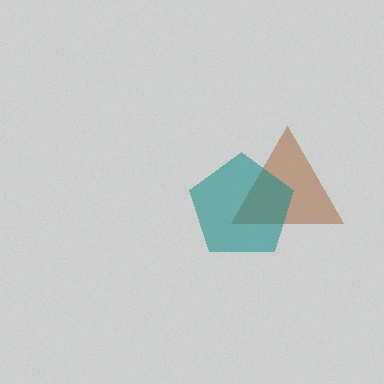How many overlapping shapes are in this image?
There are 2 overlapping shapes in the image.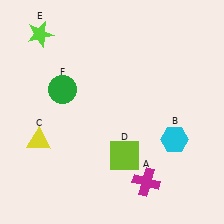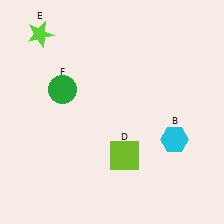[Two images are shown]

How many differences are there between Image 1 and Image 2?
There are 2 differences between the two images.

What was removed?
The yellow triangle (C), the magenta cross (A) were removed in Image 2.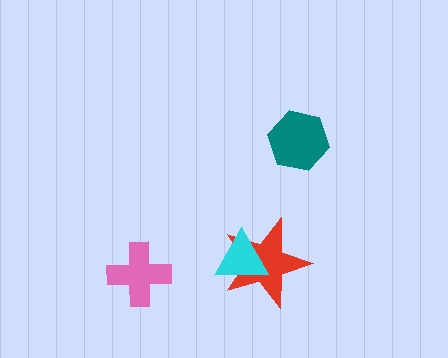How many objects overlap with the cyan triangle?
1 object overlaps with the cyan triangle.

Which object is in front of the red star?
The cyan triangle is in front of the red star.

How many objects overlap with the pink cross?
0 objects overlap with the pink cross.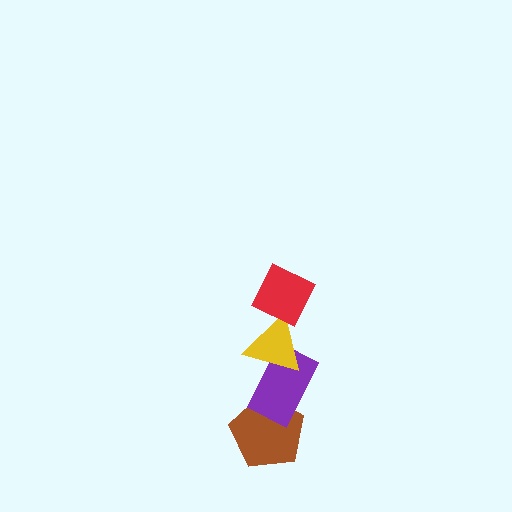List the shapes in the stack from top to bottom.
From top to bottom: the red diamond, the yellow triangle, the purple rectangle, the brown pentagon.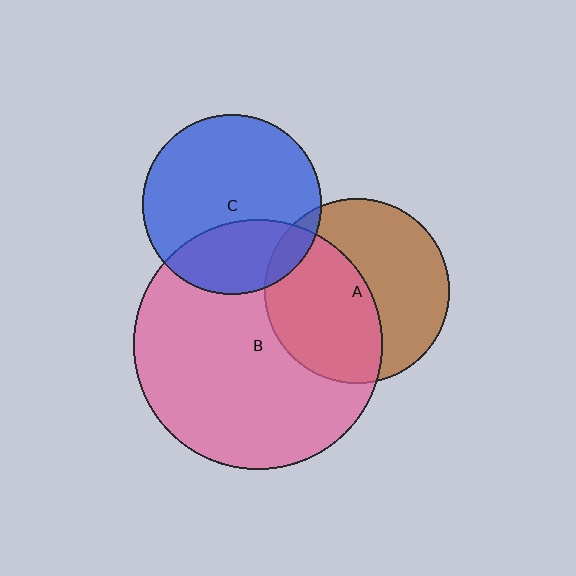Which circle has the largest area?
Circle B (pink).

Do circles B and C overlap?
Yes.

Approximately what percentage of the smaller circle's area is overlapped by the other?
Approximately 30%.